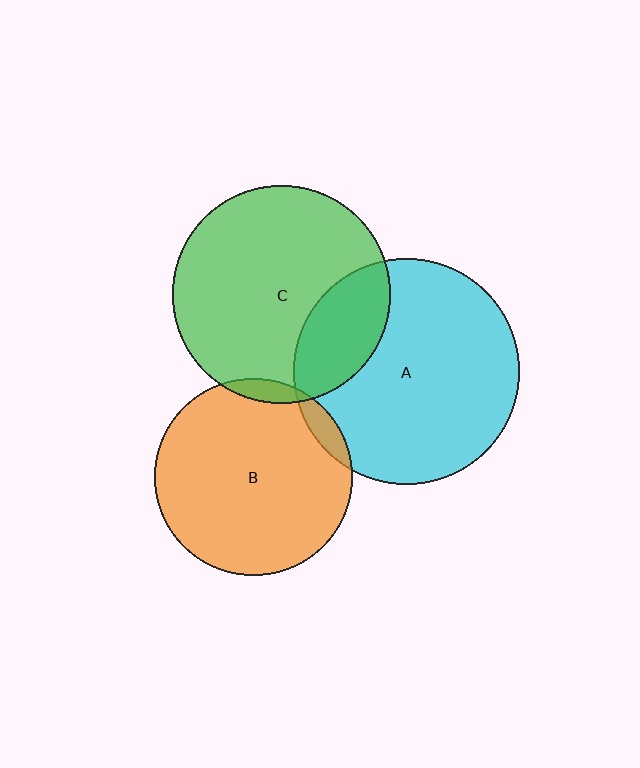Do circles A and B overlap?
Yes.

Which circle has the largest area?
Circle A (cyan).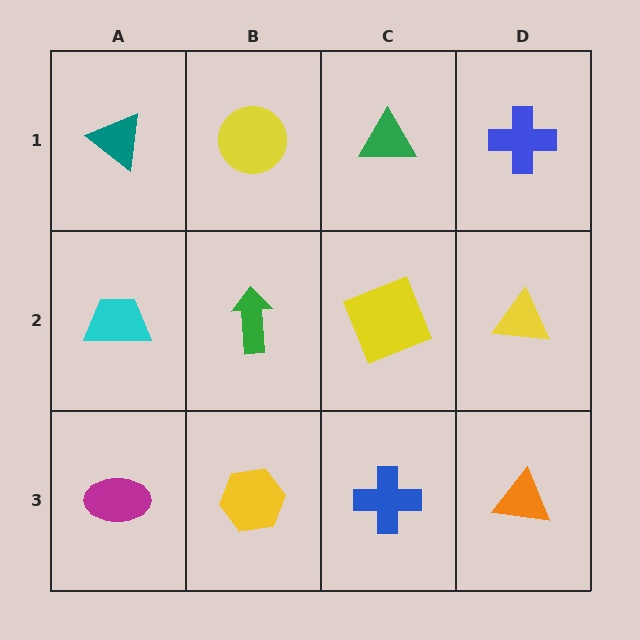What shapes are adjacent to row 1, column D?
A yellow triangle (row 2, column D), a green triangle (row 1, column C).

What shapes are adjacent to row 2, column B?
A yellow circle (row 1, column B), a yellow hexagon (row 3, column B), a cyan trapezoid (row 2, column A), a yellow square (row 2, column C).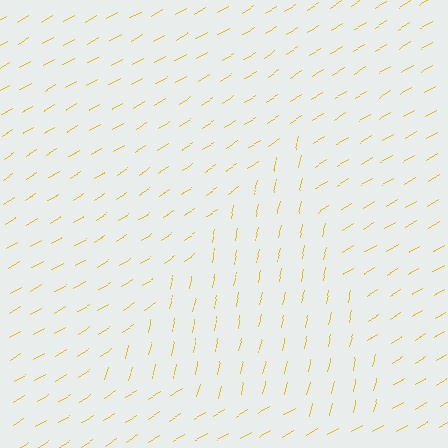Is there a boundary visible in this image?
Yes, there is a texture boundary formed by a change in line orientation.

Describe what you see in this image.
The image is filled with small yellow line segments. A triangle region in the image has lines oriented differently from the surrounding lines, creating a visible texture boundary.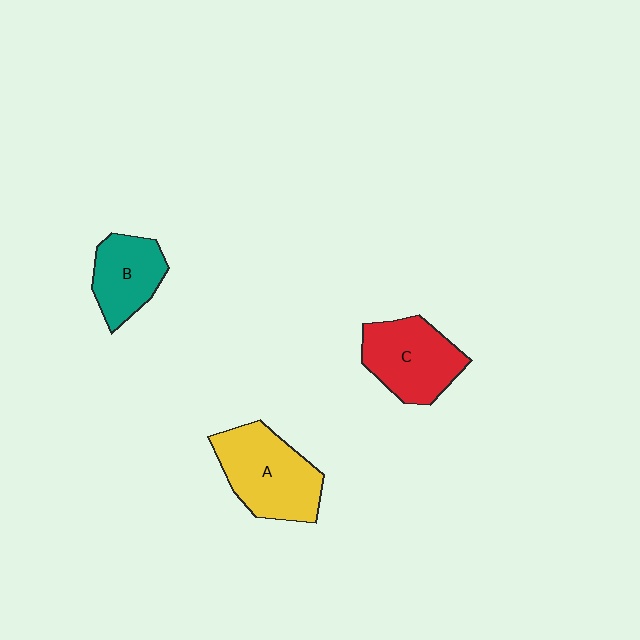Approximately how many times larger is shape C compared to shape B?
Approximately 1.3 times.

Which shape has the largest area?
Shape A (yellow).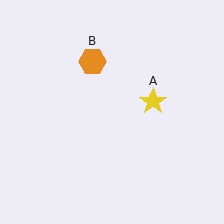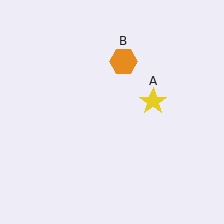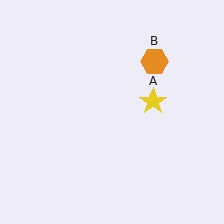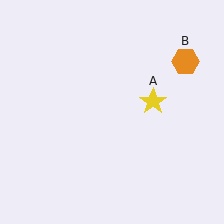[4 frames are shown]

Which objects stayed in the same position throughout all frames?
Yellow star (object A) remained stationary.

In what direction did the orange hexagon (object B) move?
The orange hexagon (object B) moved right.